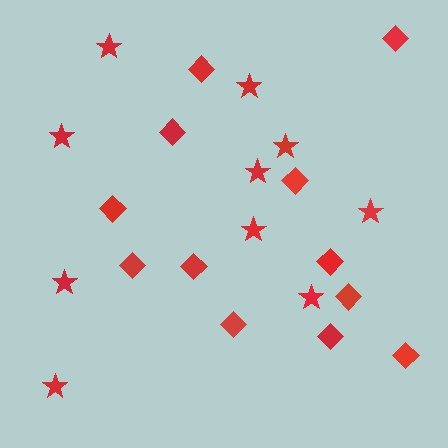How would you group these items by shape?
There are 2 groups: one group of stars (10) and one group of diamonds (12).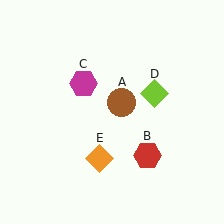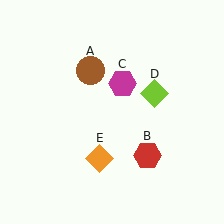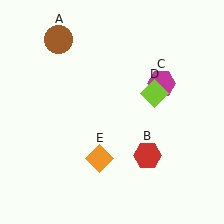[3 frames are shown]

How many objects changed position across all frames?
2 objects changed position: brown circle (object A), magenta hexagon (object C).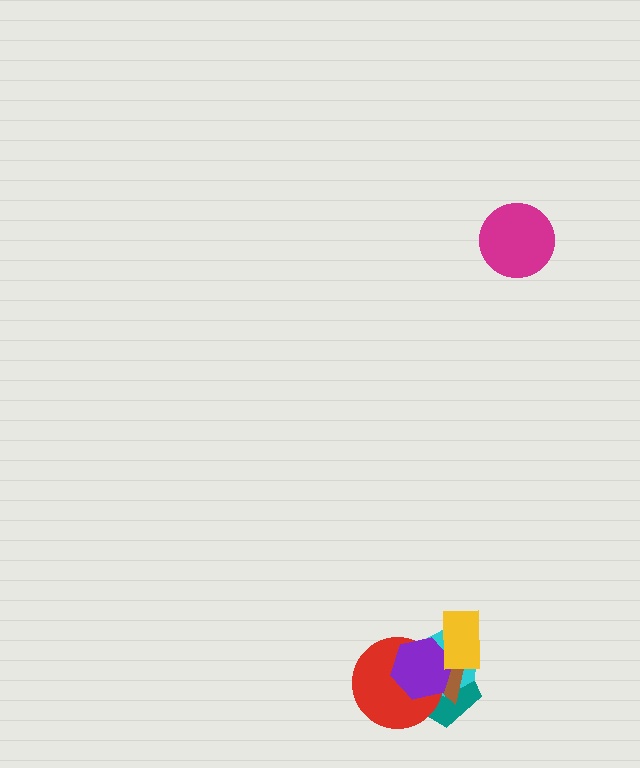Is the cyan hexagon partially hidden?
Yes, it is partially covered by another shape.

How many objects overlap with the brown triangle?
5 objects overlap with the brown triangle.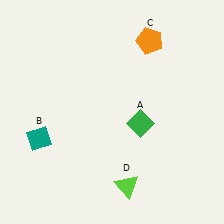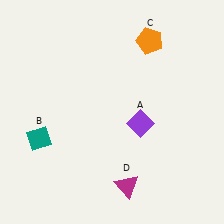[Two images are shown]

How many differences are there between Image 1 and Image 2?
There are 2 differences between the two images.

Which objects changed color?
A changed from green to purple. D changed from lime to magenta.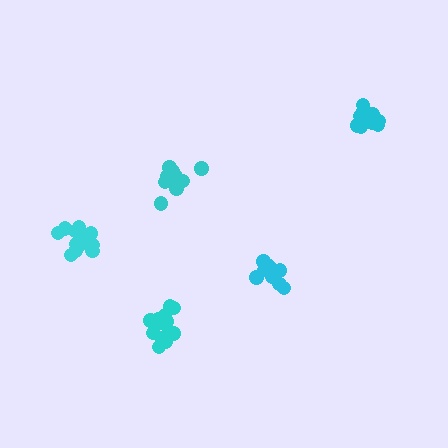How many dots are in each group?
Group 1: 13 dots, Group 2: 13 dots, Group 3: 18 dots, Group 4: 14 dots, Group 5: 16 dots (74 total).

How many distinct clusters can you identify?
There are 5 distinct clusters.